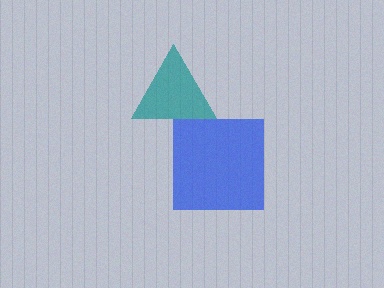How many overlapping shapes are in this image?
There are 2 overlapping shapes in the image.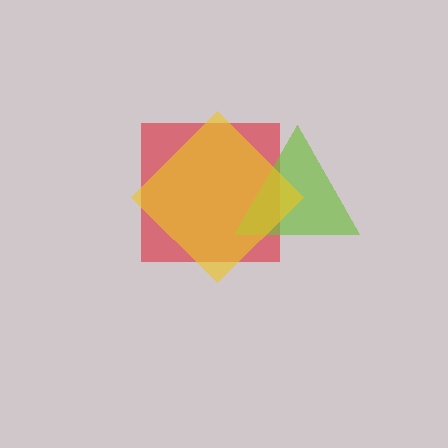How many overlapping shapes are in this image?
There are 3 overlapping shapes in the image.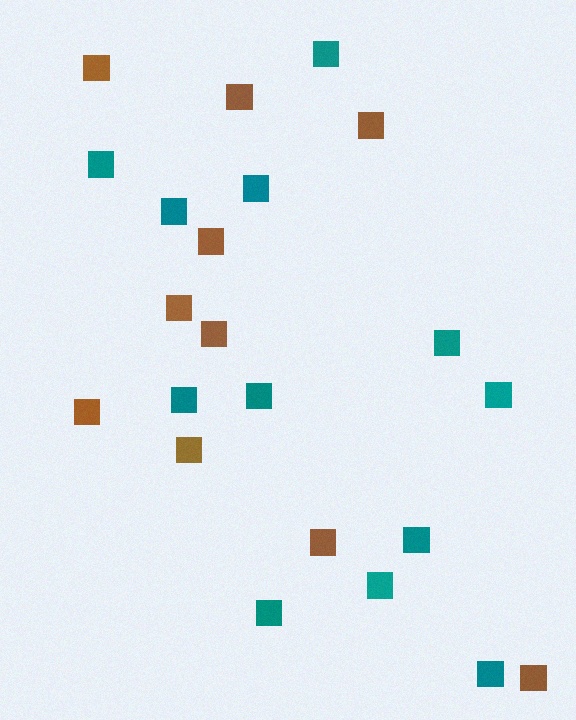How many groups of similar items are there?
There are 2 groups: one group of brown squares (10) and one group of teal squares (12).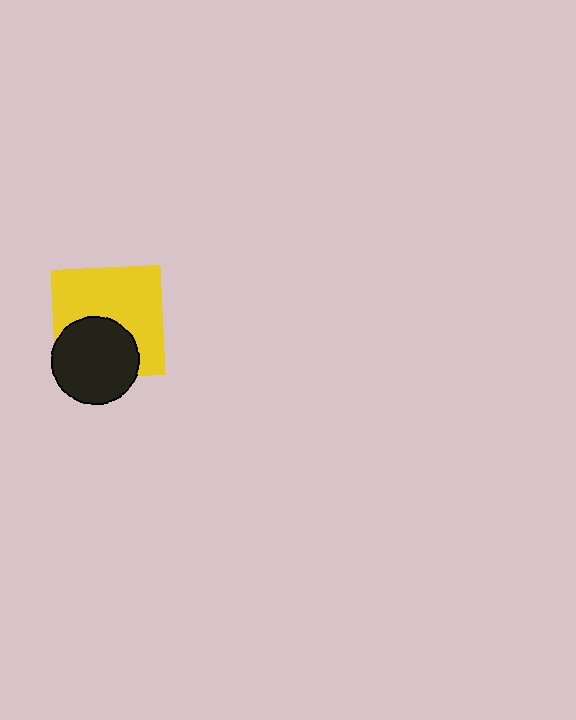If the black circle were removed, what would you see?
You would see the complete yellow square.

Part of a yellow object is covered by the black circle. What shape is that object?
It is a square.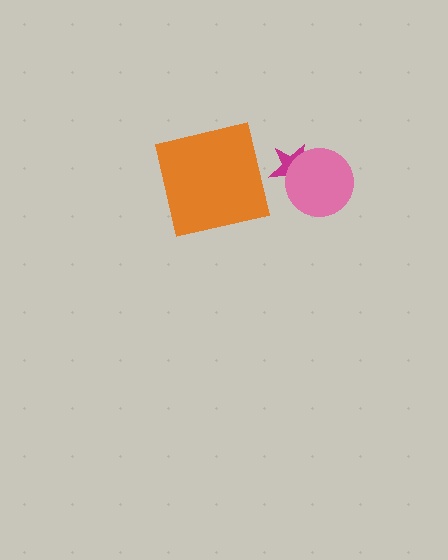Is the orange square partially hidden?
No, no other shape covers it.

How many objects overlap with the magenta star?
1 object overlaps with the magenta star.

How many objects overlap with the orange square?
0 objects overlap with the orange square.